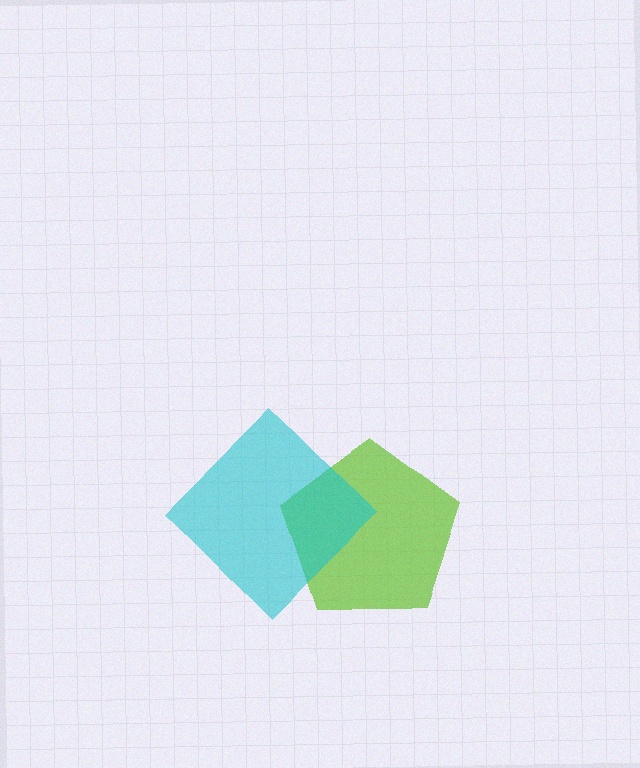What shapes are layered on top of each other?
The layered shapes are: a lime pentagon, a cyan diamond.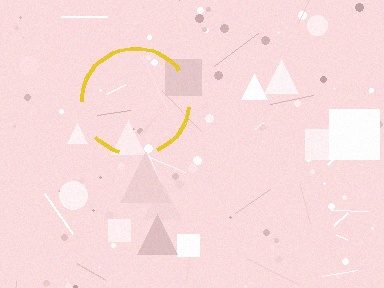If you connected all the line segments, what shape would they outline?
They would outline a circle.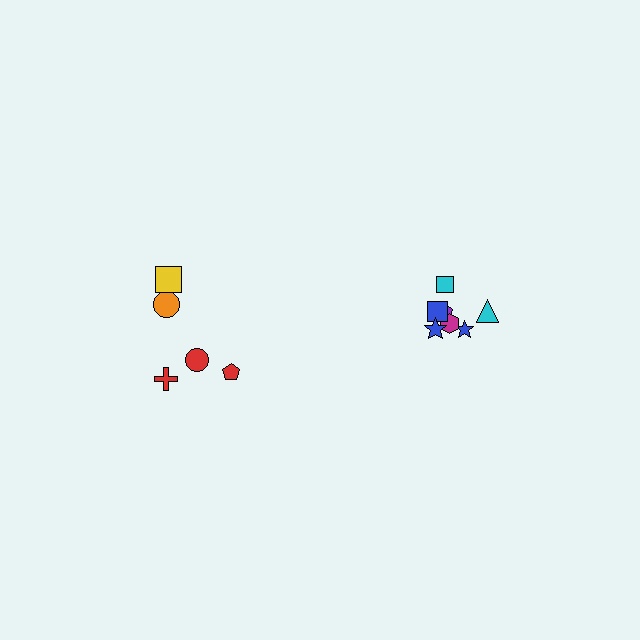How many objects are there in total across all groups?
There are 12 objects.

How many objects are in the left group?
There are 5 objects.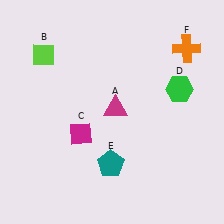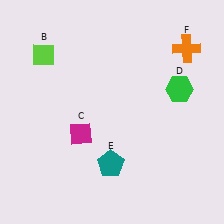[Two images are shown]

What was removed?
The magenta triangle (A) was removed in Image 2.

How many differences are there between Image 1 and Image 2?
There is 1 difference between the two images.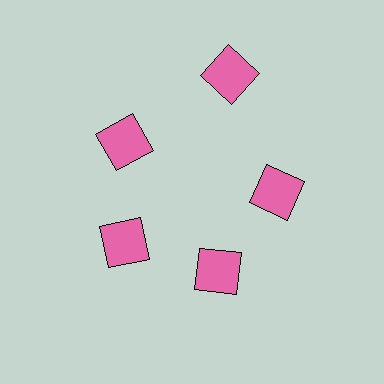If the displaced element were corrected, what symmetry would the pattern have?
It would have 5-fold rotational symmetry — the pattern would map onto itself every 72 degrees.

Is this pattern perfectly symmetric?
No. The 5 pink squares are arranged in a ring, but one element near the 1 o'clock position is pushed outward from the center, breaking the 5-fold rotational symmetry.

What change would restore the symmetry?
The symmetry would be restored by moving it inward, back onto the ring so that all 5 squares sit at equal angles and equal distance from the center.